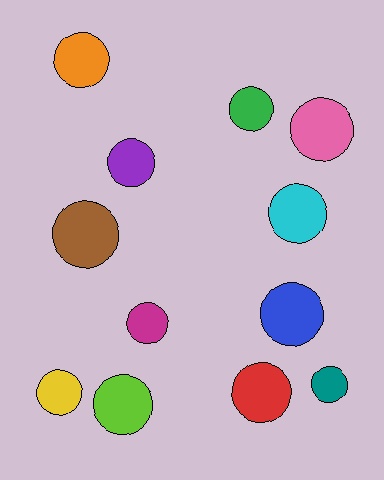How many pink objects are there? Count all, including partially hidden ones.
There is 1 pink object.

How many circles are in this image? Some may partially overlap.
There are 12 circles.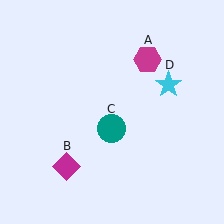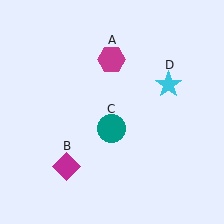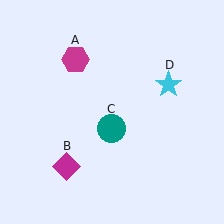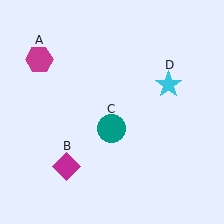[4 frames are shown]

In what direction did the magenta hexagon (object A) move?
The magenta hexagon (object A) moved left.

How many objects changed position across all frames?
1 object changed position: magenta hexagon (object A).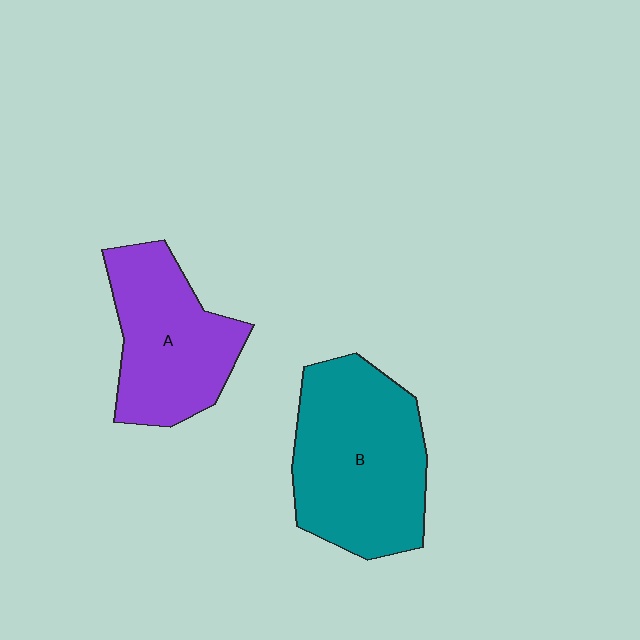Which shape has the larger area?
Shape B (teal).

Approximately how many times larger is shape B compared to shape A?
Approximately 1.3 times.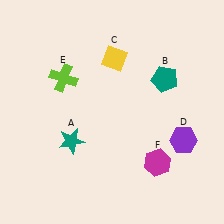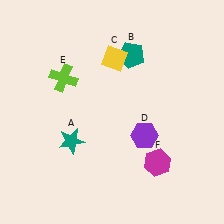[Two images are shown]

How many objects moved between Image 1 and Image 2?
2 objects moved between the two images.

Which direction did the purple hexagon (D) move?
The purple hexagon (D) moved left.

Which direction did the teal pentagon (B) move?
The teal pentagon (B) moved left.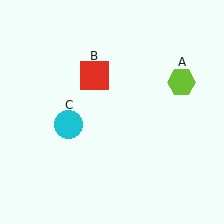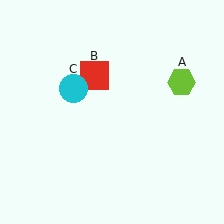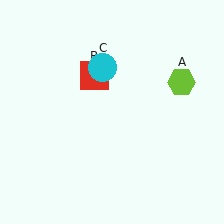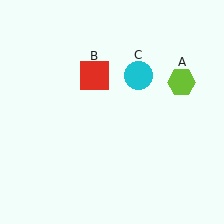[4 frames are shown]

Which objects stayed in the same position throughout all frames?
Lime hexagon (object A) and red square (object B) remained stationary.